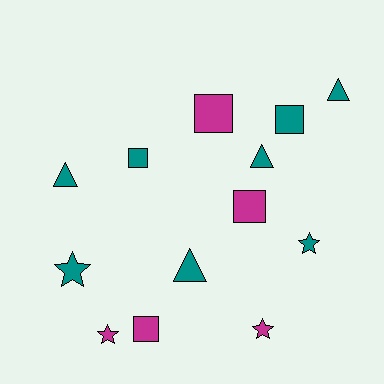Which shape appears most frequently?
Square, with 5 objects.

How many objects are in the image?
There are 13 objects.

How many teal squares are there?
There are 2 teal squares.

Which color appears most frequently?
Teal, with 8 objects.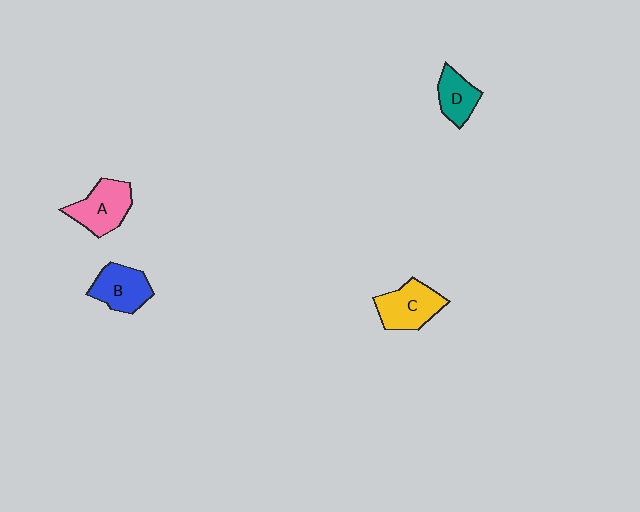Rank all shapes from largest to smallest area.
From largest to smallest: C (yellow), A (pink), B (blue), D (teal).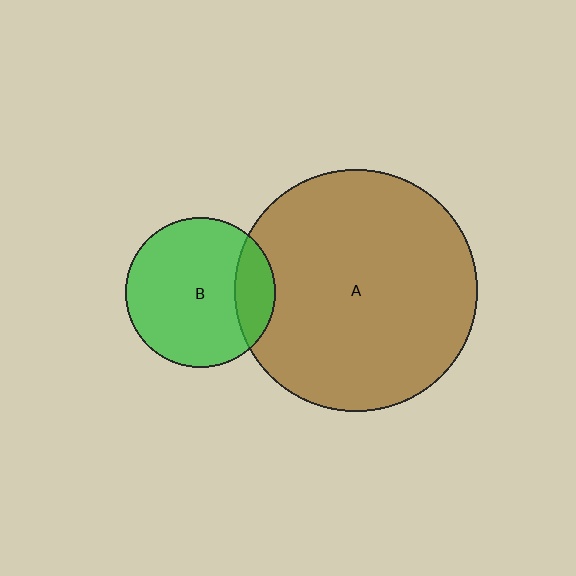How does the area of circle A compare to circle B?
Approximately 2.6 times.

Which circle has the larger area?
Circle A (brown).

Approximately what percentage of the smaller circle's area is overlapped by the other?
Approximately 20%.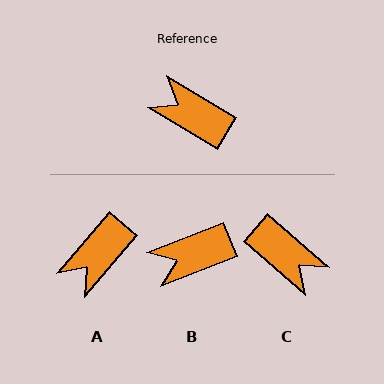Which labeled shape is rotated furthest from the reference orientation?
C, about 170 degrees away.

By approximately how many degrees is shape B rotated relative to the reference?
Approximately 53 degrees counter-clockwise.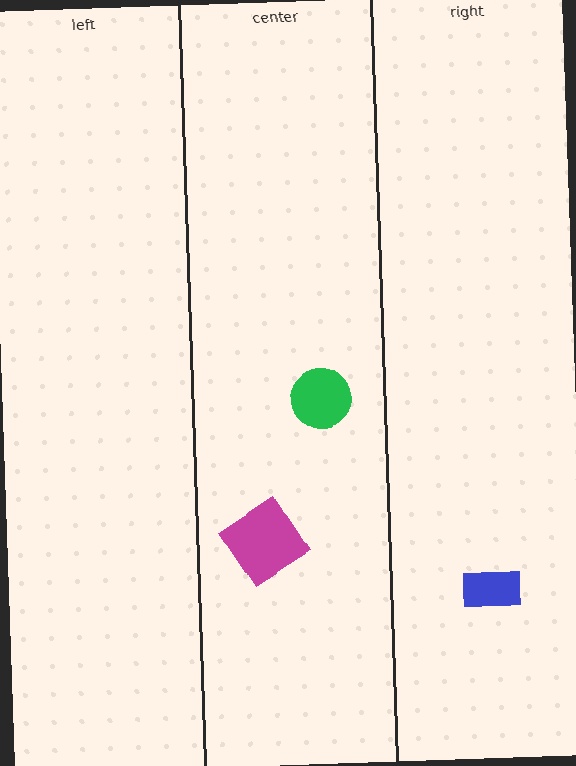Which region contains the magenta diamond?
The center region.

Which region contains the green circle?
The center region.